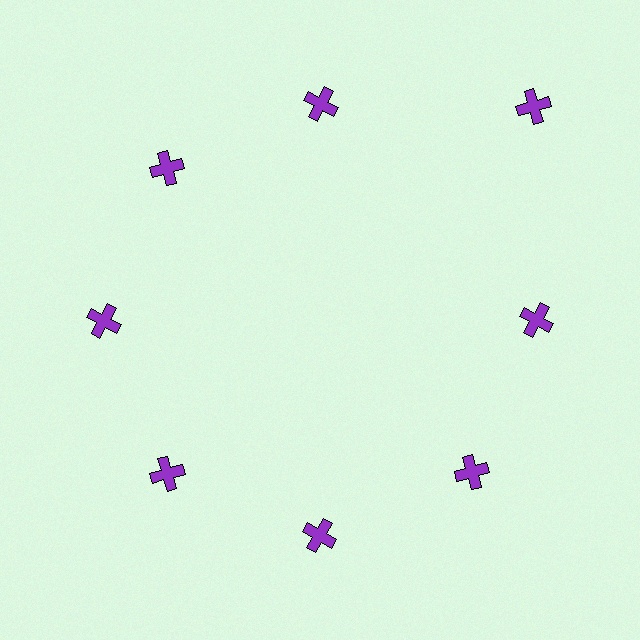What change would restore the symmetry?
The symmetry would be restored by moving it inward, back onto the ring so that all 8 crosses sit at equal angles and equal distance from the center.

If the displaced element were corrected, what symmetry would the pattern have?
It would have 8-fold rotational symmetry — the pattern would map onto itself every 45 degrees.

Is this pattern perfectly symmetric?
No. The 8 purple crosses are arranged in a ring, but one element near the 2 o'clock position is pushed outward from the center, breaking the 8-fold rotational symmetry.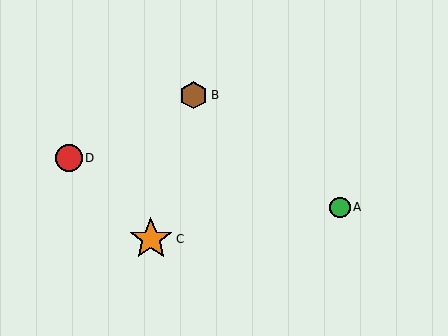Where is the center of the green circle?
The center of the green circle is at (340, 207).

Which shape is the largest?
The orange star (labeled C) is the largest.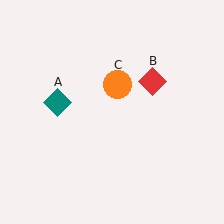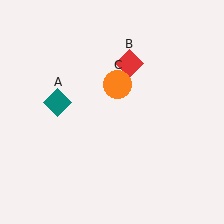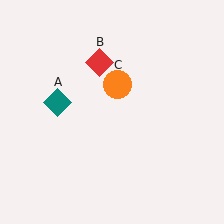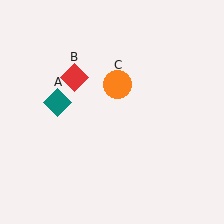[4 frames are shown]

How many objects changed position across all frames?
1 object changed position: red diamond (object B).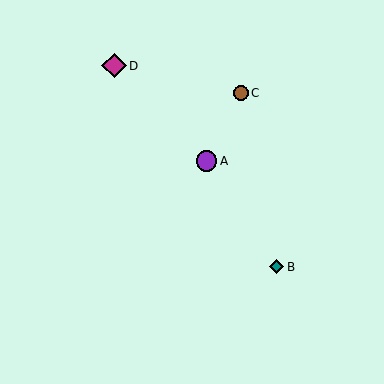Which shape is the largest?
The magenta diamond (labeled D) is the largest.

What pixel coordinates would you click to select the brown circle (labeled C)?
Click at (241, 93) to select the brown circle C.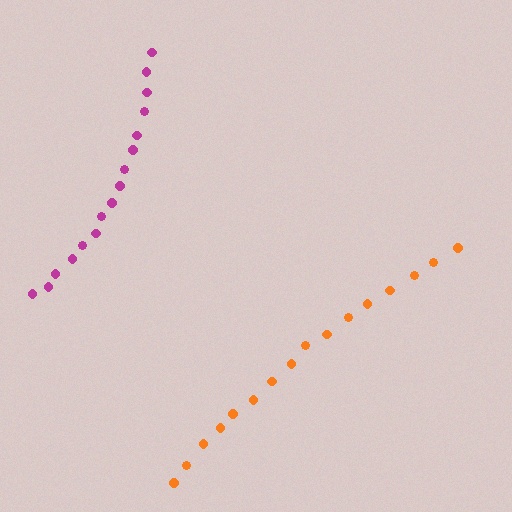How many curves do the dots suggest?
There are 2 distinct paths.